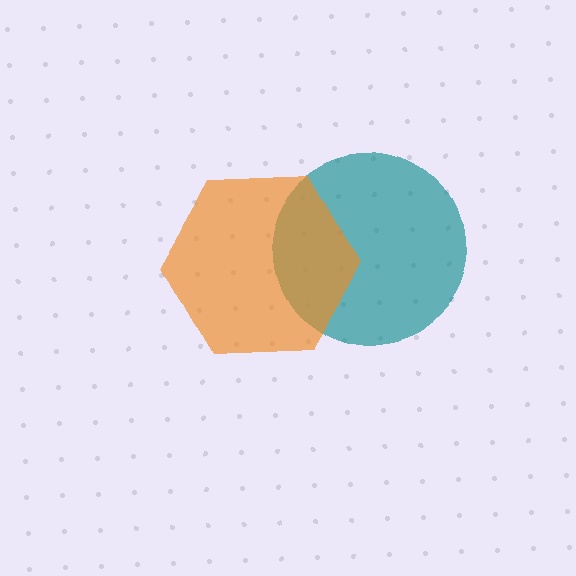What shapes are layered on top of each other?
The layered shapes are: a teal circle, an orange hexagon.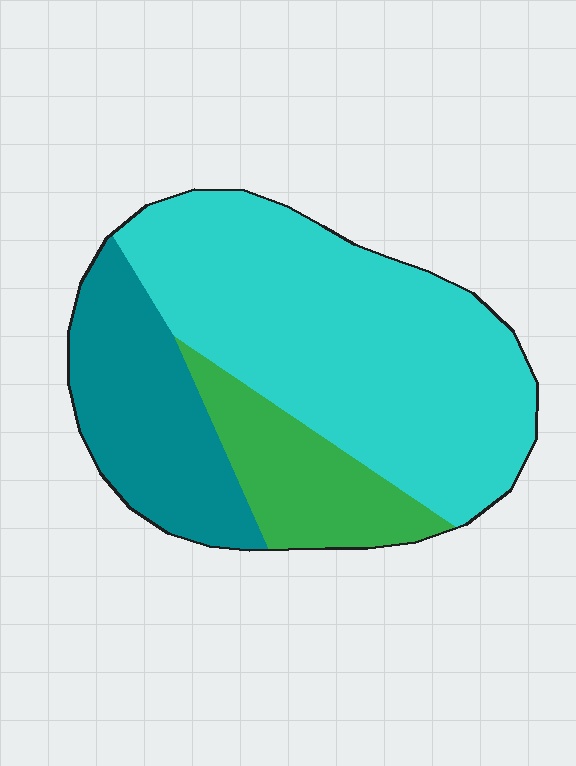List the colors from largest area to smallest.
From largest to smallest: cyan, teal, green.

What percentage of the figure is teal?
Teal covers about 25% of the figure.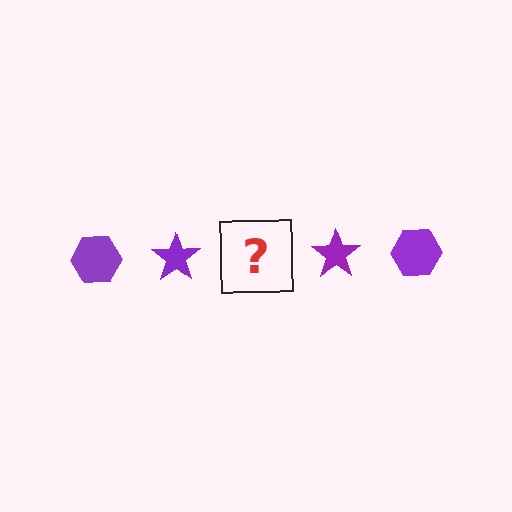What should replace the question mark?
The question mark should be replaced with a purple hexagon.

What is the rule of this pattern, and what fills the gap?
The rule is that the pattern cycles through hexagon, star shapes in purple. The gap should be filled with a purple hexagon.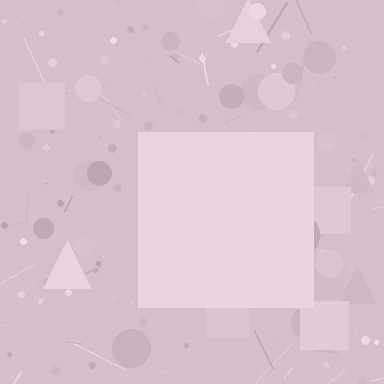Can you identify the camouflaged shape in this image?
The camouflaged shape is a square.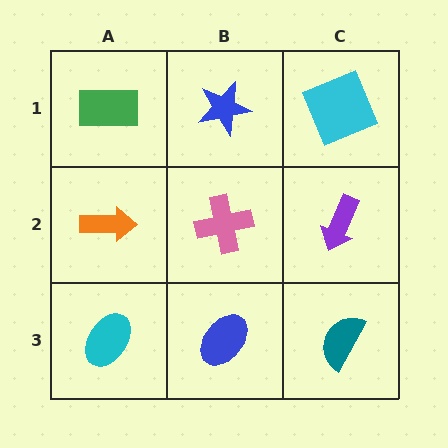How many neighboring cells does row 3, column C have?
2.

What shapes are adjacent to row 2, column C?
A cyan square (row 1, column C), a teal semicircle (row 3, column C), a pink cross (row 2, column B).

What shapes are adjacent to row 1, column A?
An orange arrow (row 2, column A), a blue star (row 1, column B).